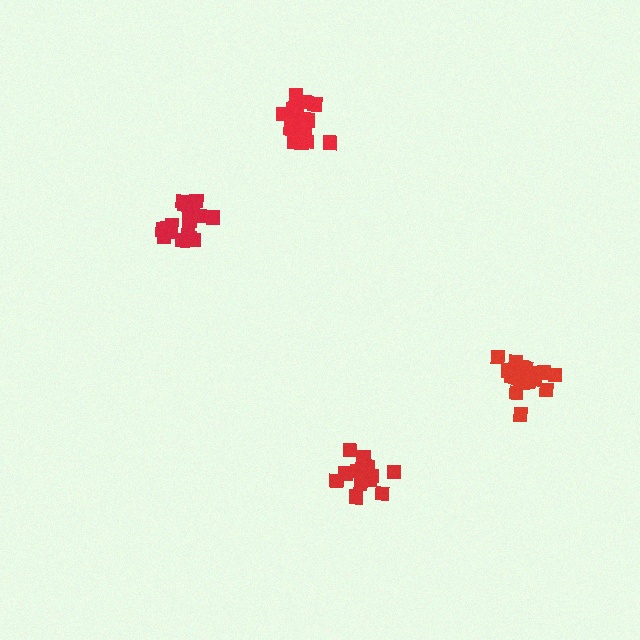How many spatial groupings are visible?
There are 4 spatial groupings.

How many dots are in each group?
Group 1: 16 dots, Group 2: 18 dots, Group 3: 20 dots, Group 4: 21 dots (75 total).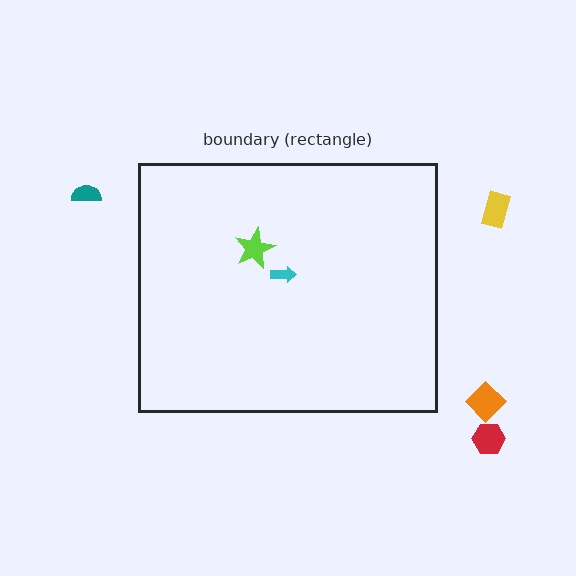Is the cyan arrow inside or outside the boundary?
Inside.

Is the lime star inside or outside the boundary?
Inside.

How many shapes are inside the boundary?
2 inside, 4 outside.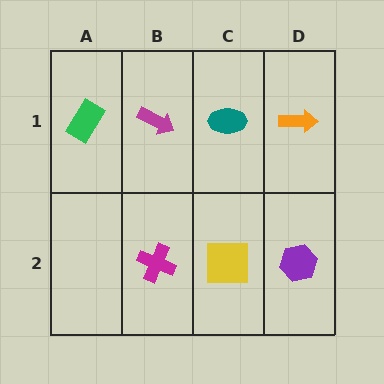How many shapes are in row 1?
4 shapes.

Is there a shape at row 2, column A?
No, that cell is empty.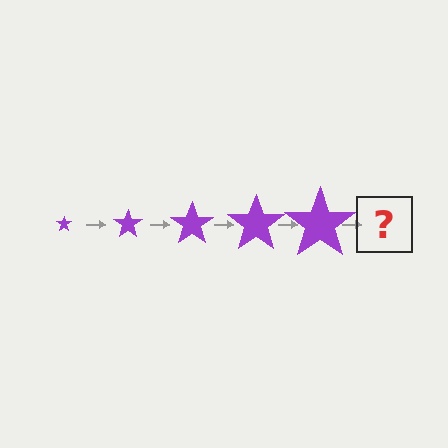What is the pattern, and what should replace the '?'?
The pattern is that the star gets progressively larger each step. The '?' should be a purple star, larger than the previous one.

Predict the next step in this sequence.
The next step is a purple star, larger than the previous one.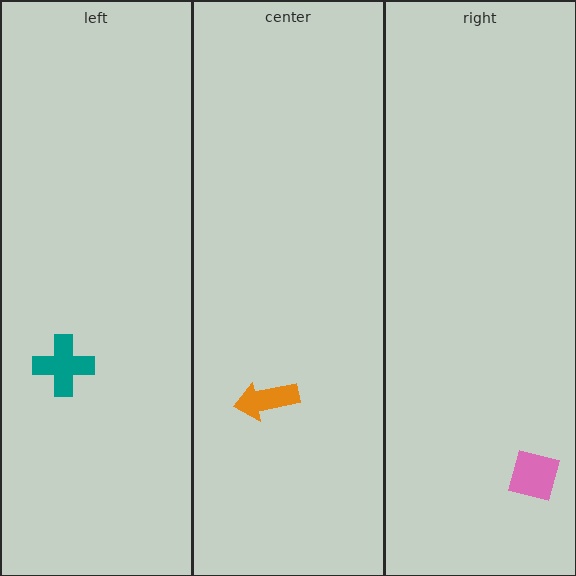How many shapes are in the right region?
1.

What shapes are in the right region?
The pink square.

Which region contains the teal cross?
The left region.